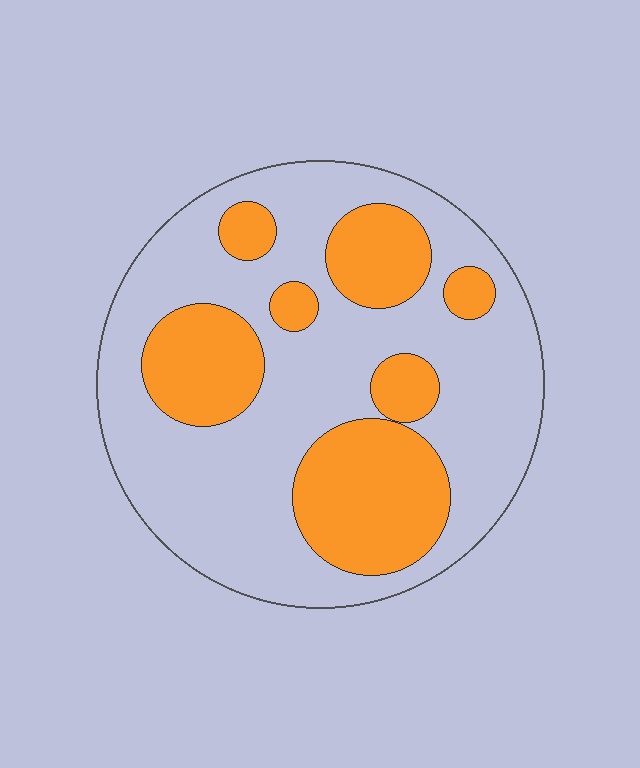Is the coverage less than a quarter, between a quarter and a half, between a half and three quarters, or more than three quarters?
Between a quarter and a half.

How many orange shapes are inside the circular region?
7.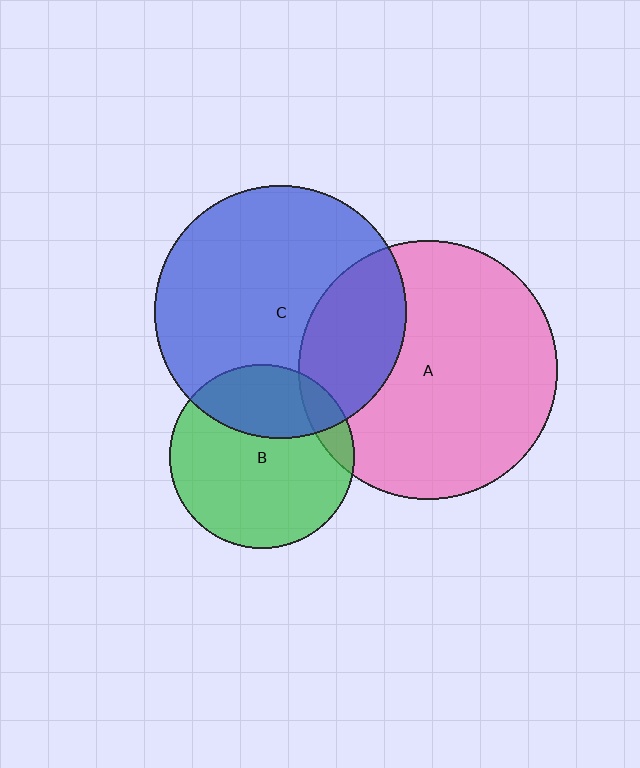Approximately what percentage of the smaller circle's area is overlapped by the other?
Approximately 25%.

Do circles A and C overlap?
Yes.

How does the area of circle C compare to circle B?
Approximately 1.9 times.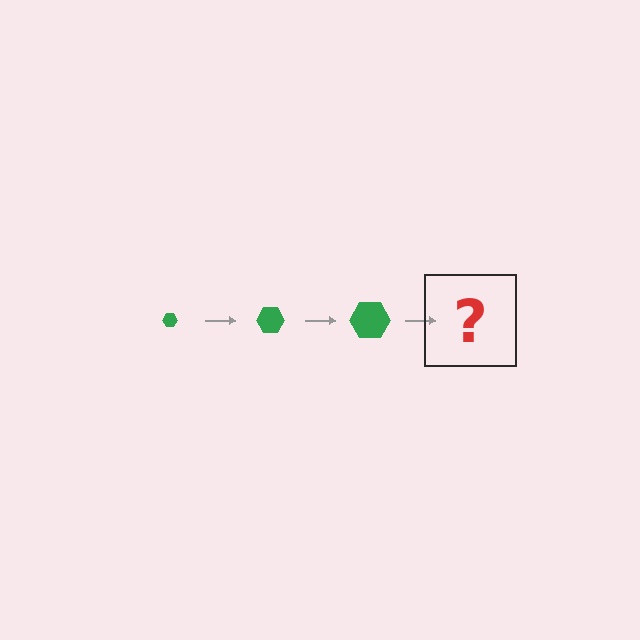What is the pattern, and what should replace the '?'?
The pattern is that the hexagon gets progressively larger each step. The '?' should be a green hexagon, larger than the previous one.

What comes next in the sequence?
The next element should be a green hexagon, larger than the previous one.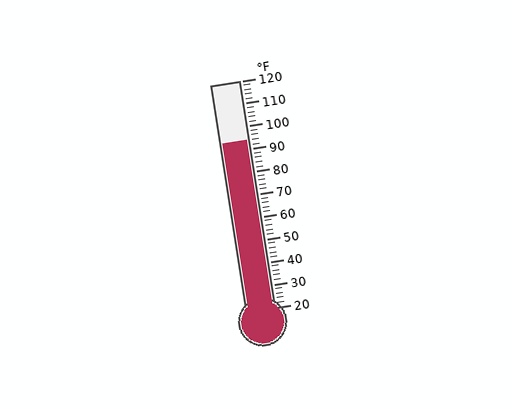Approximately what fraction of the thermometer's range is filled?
The thermometer is filled to approximately 75% of its range.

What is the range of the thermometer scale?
The thermometer scale ranges from 20°F to 120°F.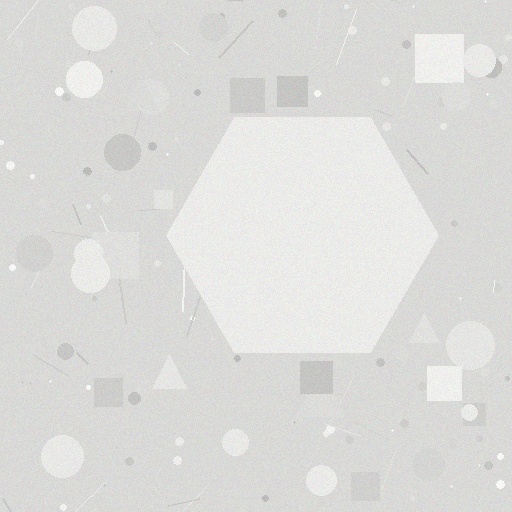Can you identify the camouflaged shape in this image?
The camouflaged shape is a hexagon.